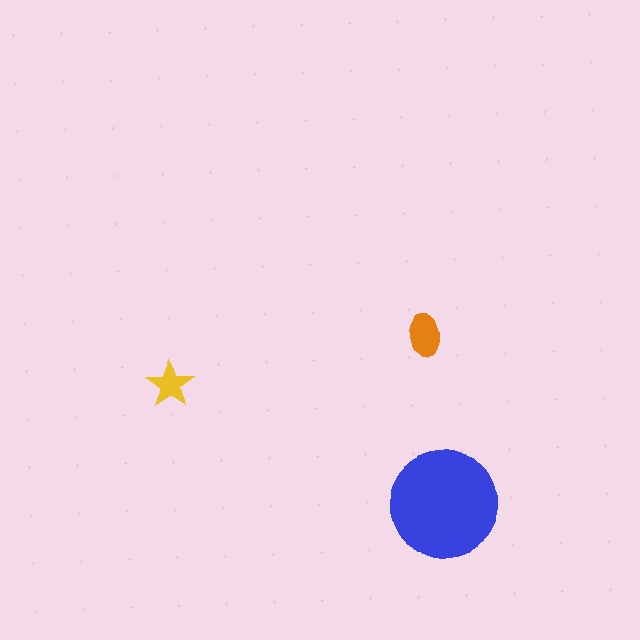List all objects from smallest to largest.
The yellow star, the orange ellipse, the blue circle.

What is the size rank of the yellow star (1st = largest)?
3rd.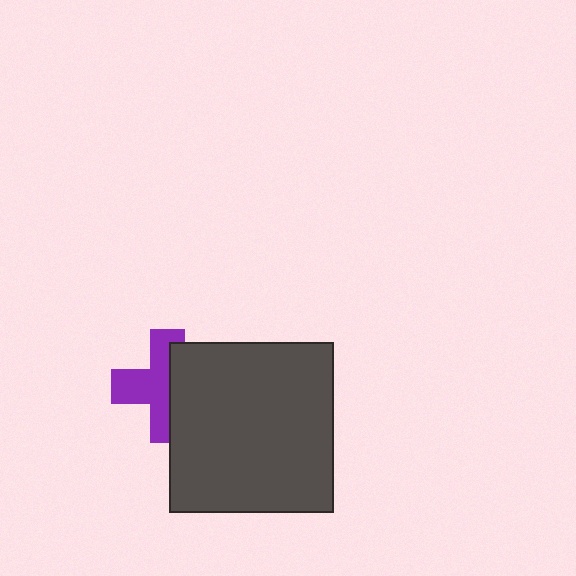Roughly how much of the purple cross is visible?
About half of it is visible (roughly 56%).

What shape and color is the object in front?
The object in front is a dark gray rectangle.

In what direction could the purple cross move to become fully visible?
The purple cross could move left. That would shift it out from behind the dark gray rectangle entirely.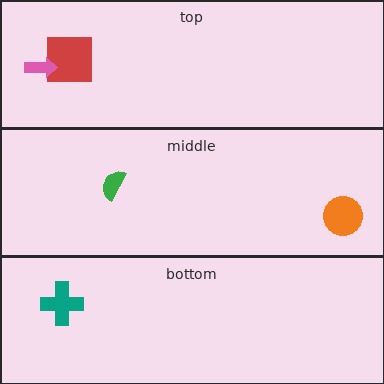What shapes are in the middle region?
The green semicircle, the orange circle.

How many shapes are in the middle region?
2.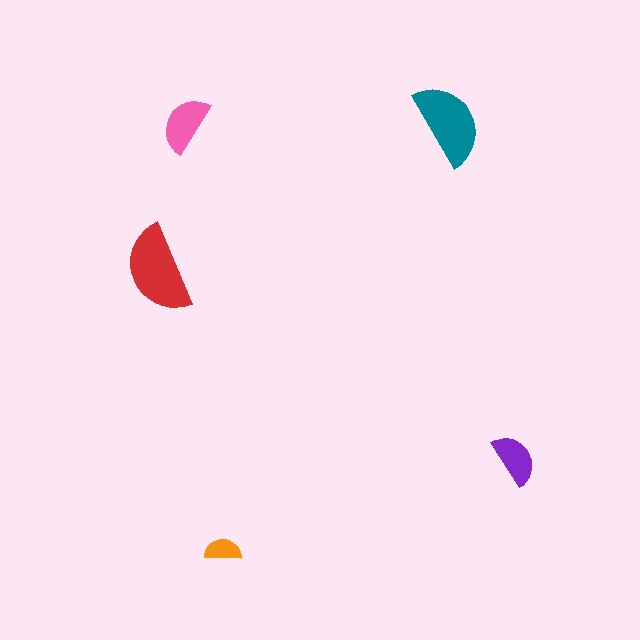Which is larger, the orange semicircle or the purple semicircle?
The purple one.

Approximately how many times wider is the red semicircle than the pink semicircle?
About 1.5 times wider.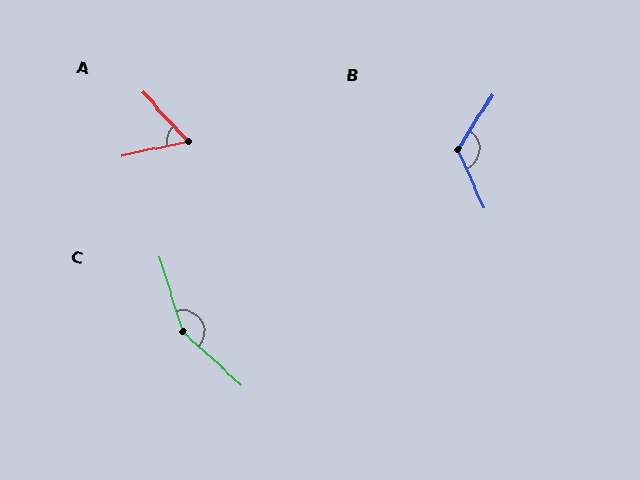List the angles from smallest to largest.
A (59°), B (124°), C (149°).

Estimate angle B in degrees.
Approximately 124 degrees.